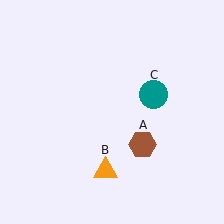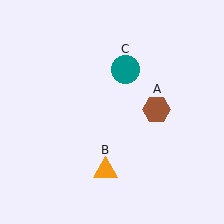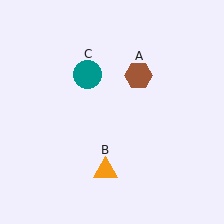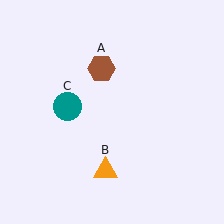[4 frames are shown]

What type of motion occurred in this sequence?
The brown hexagon (object A), teal circle (object C) rotated counterclockwise around the center of the scene.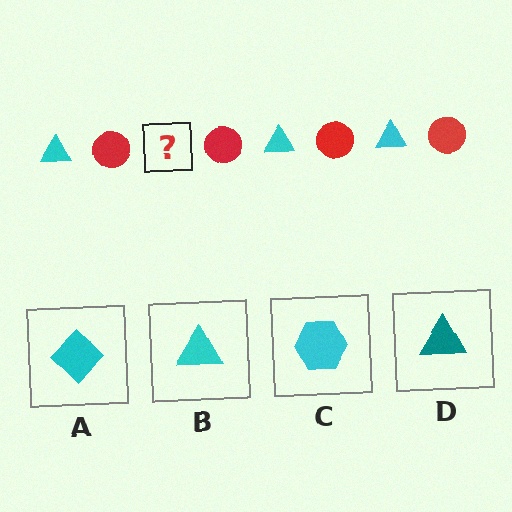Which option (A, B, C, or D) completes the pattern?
B.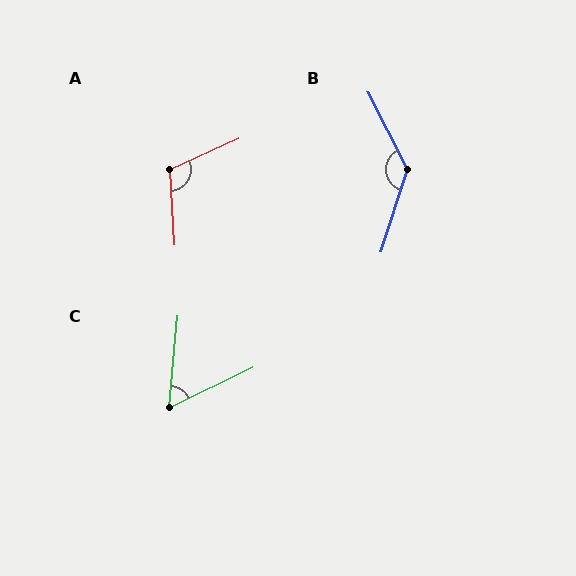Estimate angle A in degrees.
Approximately 111 degrees.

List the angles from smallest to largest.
C (59°), A (111°), B (135°).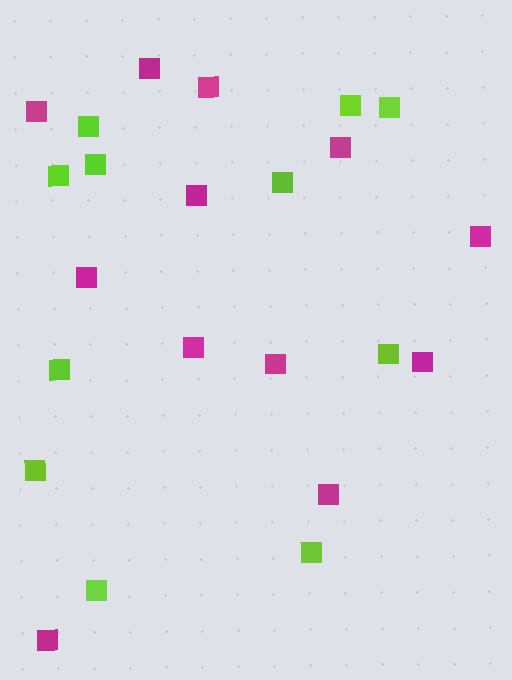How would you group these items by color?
There are 2 groups: one group of magenta squares (12) and one group of lime squares (11).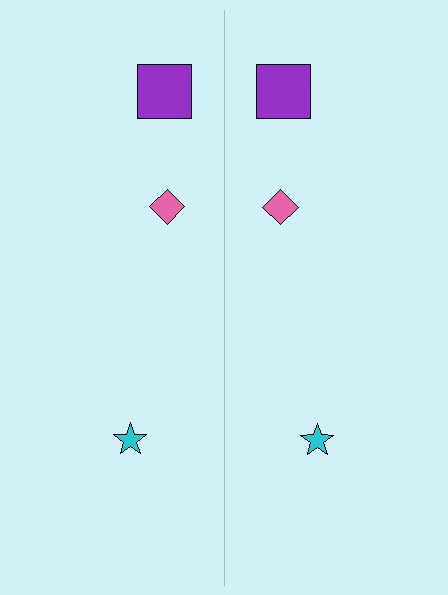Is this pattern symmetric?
Yes, this pattern has bilateral (reflection) symmetry.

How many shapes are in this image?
There are 6 shapes in this image.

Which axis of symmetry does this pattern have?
The pattern has a vertical axis of symmetry running through the center of the image.